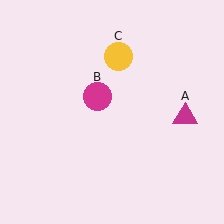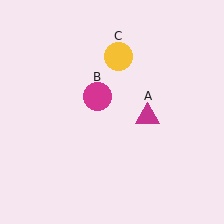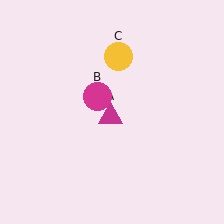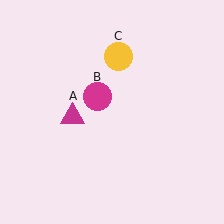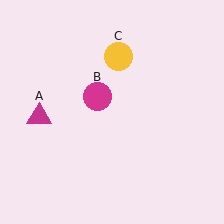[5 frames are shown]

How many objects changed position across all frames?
1 object changed position: magenta triangle (object A).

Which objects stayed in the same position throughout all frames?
Magenta circle (object B) and yellow circle (object C) remained stationary.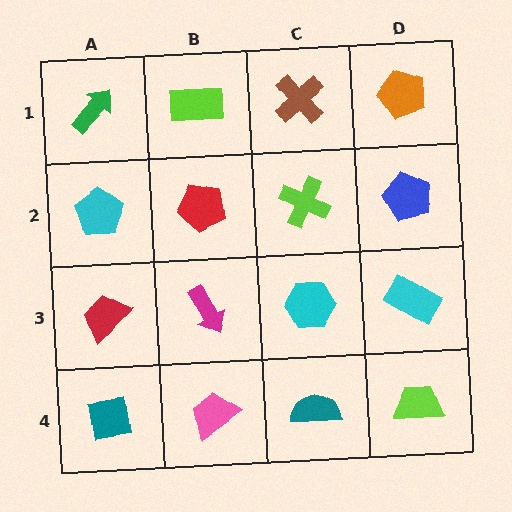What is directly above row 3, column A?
A cyan pentagon.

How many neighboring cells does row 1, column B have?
3.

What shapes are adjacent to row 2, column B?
A lime rectangle (row 1, column B), a magenta arrow (row 3, column B), a cyan pentagon (row 2, column A), a lime cross (row 2, column C).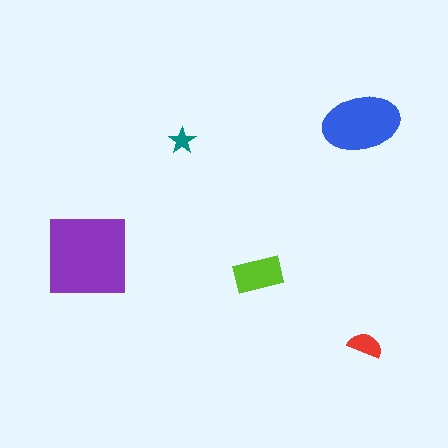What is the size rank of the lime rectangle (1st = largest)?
3rd.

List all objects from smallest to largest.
The teal star, the red semicircle, the lime rectangle, the blue ellipse, the purple square.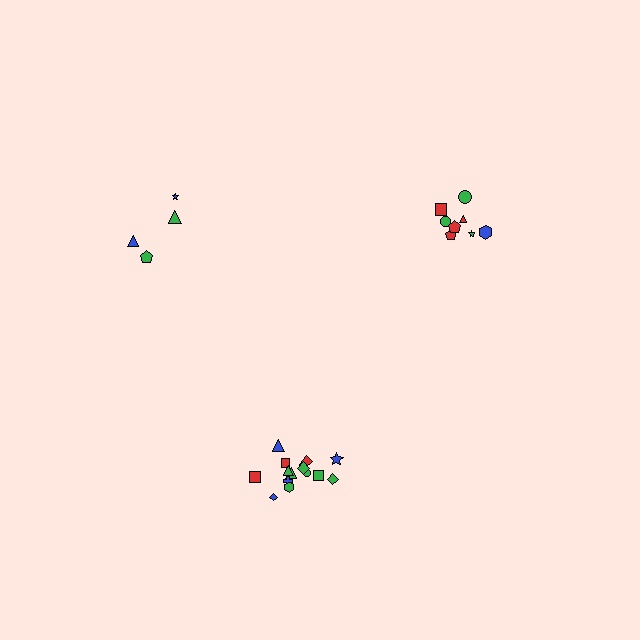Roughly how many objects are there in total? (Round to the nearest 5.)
Roughly 25 objects in total.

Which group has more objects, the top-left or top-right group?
The top-right group.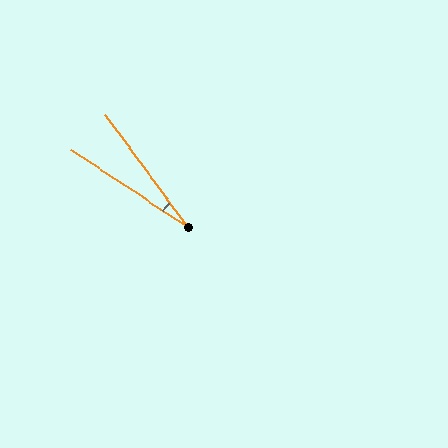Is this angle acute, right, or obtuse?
It is acute.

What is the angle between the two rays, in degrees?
Approximately 20 degrees.